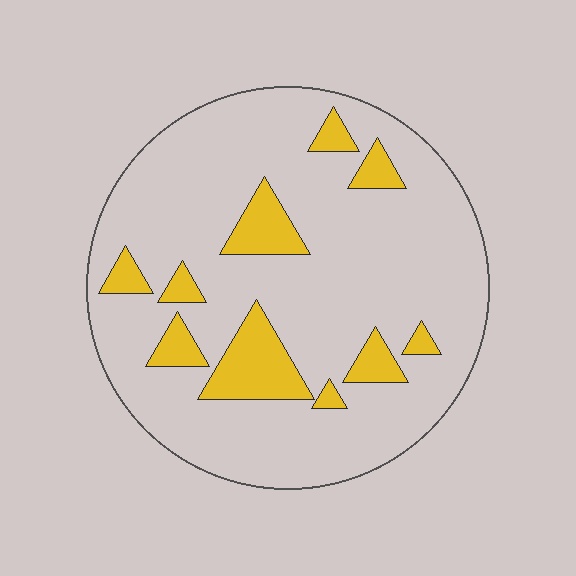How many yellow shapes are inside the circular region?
10.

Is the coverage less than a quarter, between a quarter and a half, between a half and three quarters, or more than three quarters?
Less than a quarter.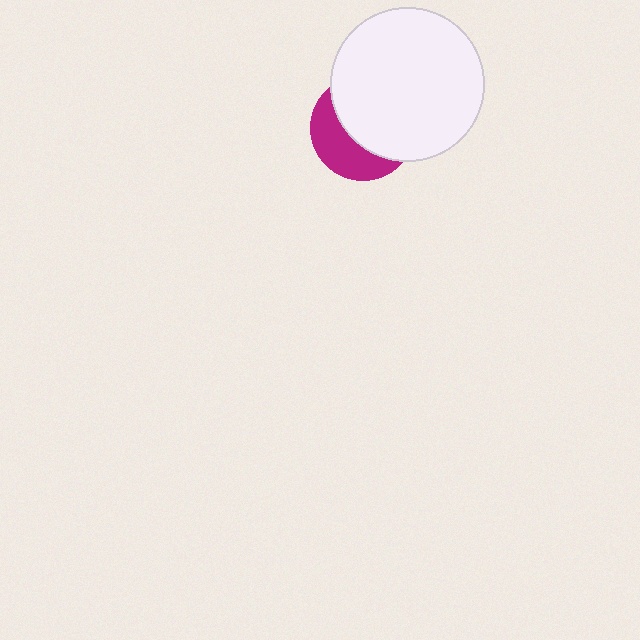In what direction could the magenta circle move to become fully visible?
The magenta circle could move toward the lower-left. That would shift it out from behind the white circle entirely.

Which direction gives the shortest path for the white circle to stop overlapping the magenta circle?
Moving toward the upper-right gives the shortest separation.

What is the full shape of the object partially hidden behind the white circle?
The partially hidden object is a magenta circle.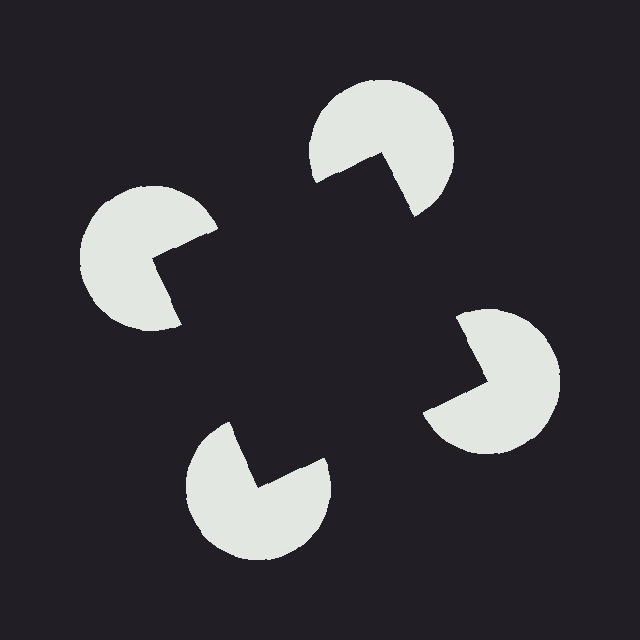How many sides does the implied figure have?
4 sides.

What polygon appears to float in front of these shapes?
An illusory square — its edges are inferred from the aligned wedge cuts in the pac-man discs, not physically drawn.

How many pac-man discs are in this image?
There are 4 — one at each vertex of the illusory square.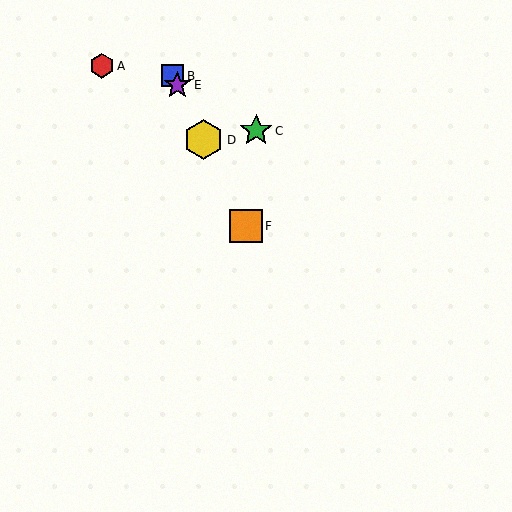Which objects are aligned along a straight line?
Objects B, D, E, F are aligned along a straight line.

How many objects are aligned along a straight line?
4 objects (B, D, E, F) are aligned along a straight line.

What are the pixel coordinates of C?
Object C is at (256, 131).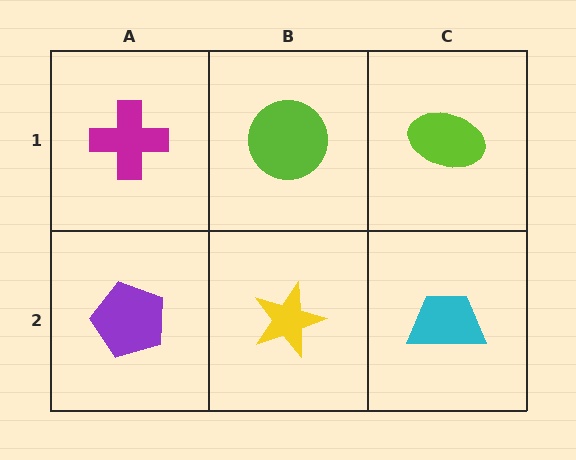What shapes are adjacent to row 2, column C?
A lime ellipse (row 1, column C), a yellow star (row 2, column B).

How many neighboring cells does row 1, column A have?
2.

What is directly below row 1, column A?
A purple pentagon.